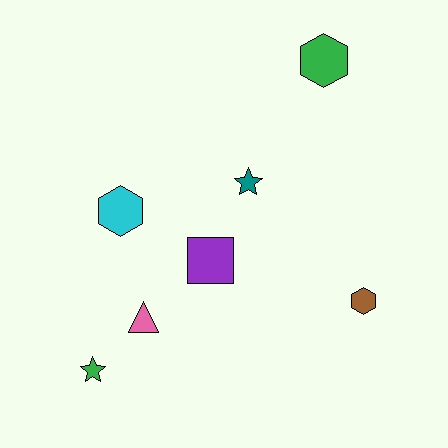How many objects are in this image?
There are 7 objects.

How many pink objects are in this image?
There is 1 pink object.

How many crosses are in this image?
There are no crosses.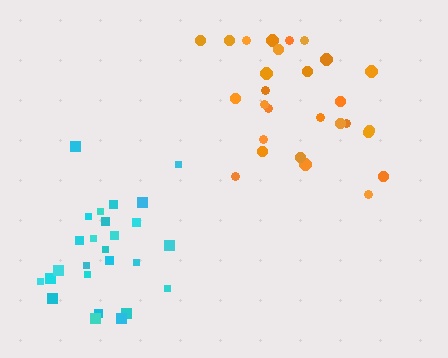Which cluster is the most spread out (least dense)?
Cyan.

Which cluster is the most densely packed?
Orange.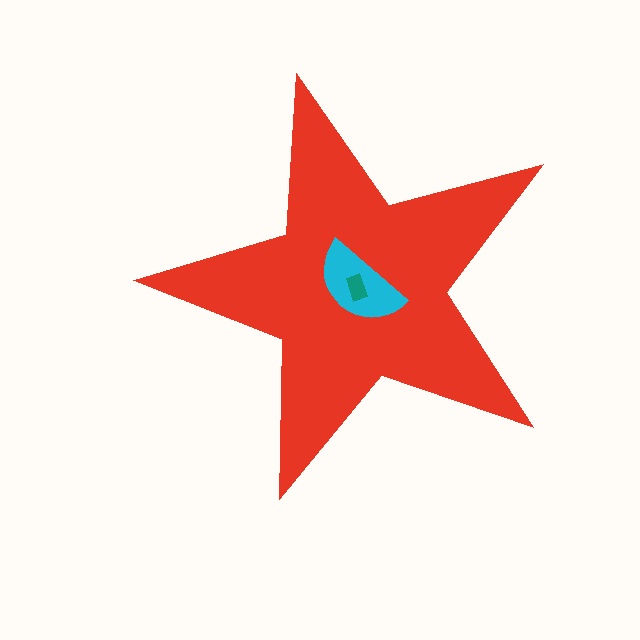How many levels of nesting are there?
3.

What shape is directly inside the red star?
The cyan semicircle.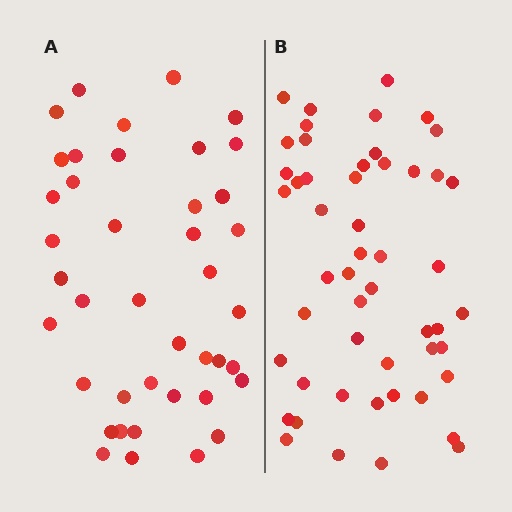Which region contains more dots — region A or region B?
Region B (the right region) has more dots.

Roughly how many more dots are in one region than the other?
Region B has roughly 10 or so more dots than region A.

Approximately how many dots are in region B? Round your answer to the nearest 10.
About 50 dots. (The exact count is 51, which rounds to 50.)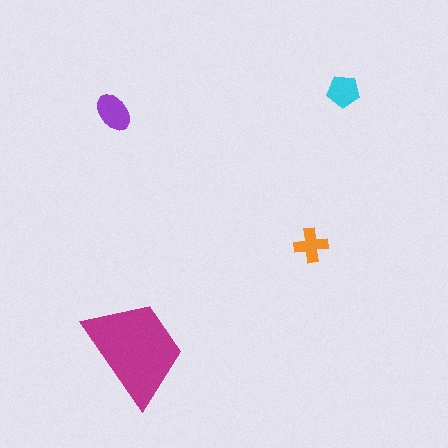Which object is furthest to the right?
The cyan pentagon is rightmost.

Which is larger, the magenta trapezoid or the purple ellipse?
The magenta trapezoid.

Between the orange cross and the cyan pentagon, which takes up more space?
The cyan pentagon.